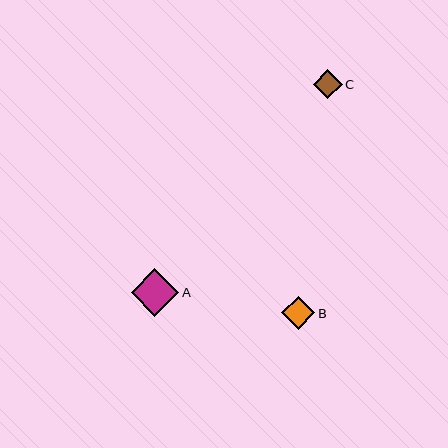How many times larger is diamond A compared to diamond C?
Diamond A is approximately 1.6 times the size of diamond C.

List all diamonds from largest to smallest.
From largest to smallest: A, B, C.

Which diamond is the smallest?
Diamond C is the smallest with a size of approximately 29 pixels.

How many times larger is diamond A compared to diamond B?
Diamond A is approximately 1.5 times the size of diamond B.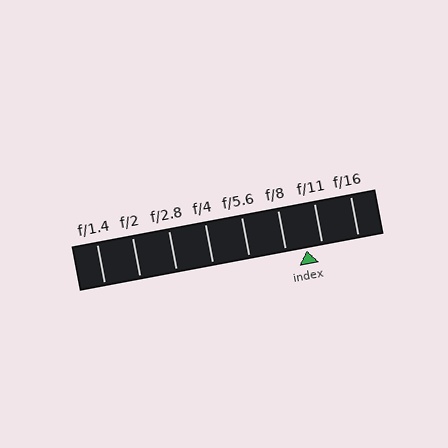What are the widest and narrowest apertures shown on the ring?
The widest aperture shown is f/1.4 and the narrowest is f/16.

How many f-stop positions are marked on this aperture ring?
There are 8 f-stop positions marked.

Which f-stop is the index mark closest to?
The index mark is closest to f/11.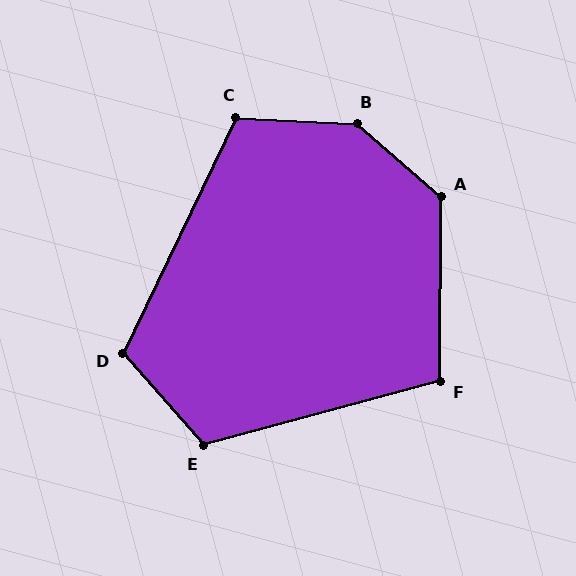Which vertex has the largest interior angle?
B, at approximately 142 degrees.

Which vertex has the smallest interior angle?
F, at approximately 106 degrees.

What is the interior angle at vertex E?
Approximately 117 degrees (obtuse).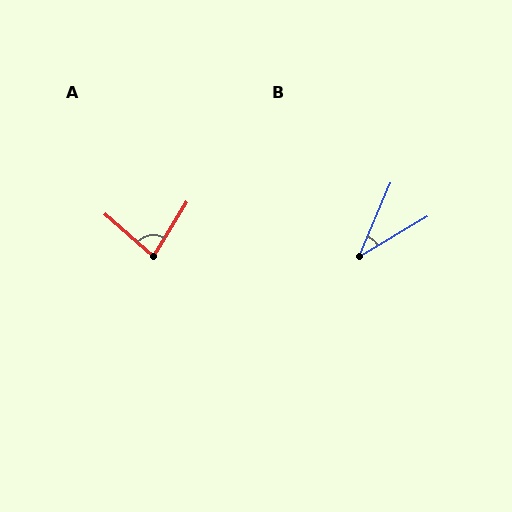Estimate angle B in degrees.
Approximately 37 degrees.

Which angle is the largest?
A, at approximately 81 degrees.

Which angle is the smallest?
B, at approximately 37 degrees.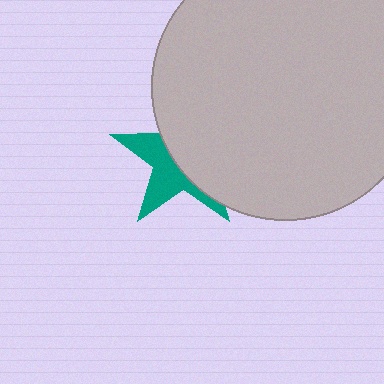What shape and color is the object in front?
The object in front is a light gray circle.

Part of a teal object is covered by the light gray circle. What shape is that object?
It is a star.